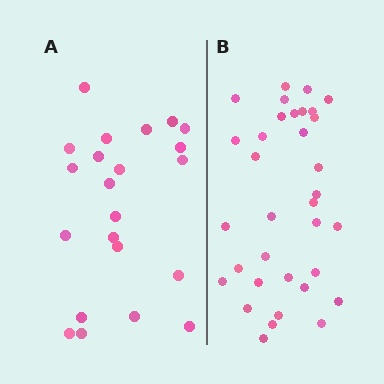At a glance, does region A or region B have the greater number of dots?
Region B (the right region) has more dots.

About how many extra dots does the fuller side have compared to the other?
Region B has roughly 12 or so more dots than region A.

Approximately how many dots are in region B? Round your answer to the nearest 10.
About 30 dots. (The exact count is 34, which rounds to 30.)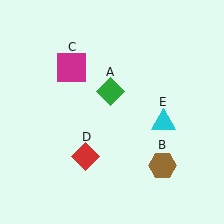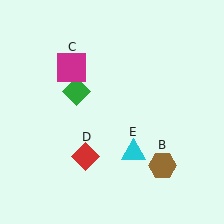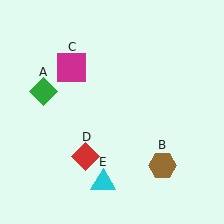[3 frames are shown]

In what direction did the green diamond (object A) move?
The green diamond (object A) moved left.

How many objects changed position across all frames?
2 objects changed position: green diamond (object A), cyan triangle (object E).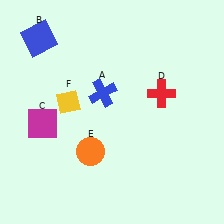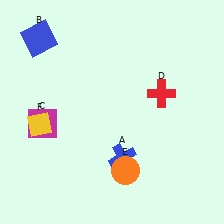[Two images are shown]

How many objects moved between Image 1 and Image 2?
3 objects moved between the two images.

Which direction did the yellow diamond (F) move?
The yellow diamond (F) moved left.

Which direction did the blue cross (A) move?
The blue cross (A) moved down.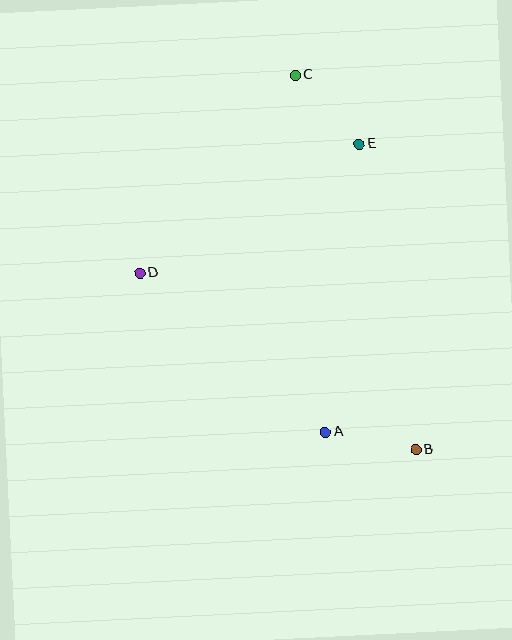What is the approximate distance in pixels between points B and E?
The distance between B and E is approximately 310 pixels.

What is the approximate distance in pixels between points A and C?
The distance between A and C is approximately 358 pixels.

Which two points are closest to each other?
Points A and B are closest to each other.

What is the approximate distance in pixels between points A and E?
The distance between A and E is approximately 290 pixels.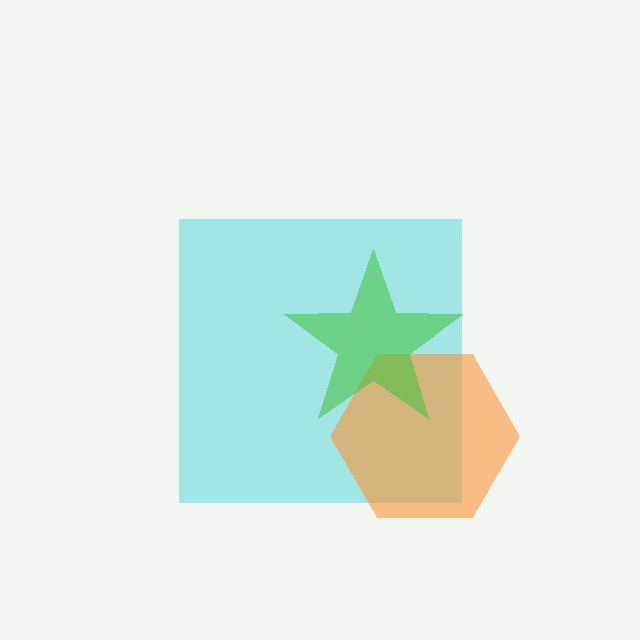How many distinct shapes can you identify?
There are 3 distinct shapes: a cyan square, an orange hexagon, a green star.